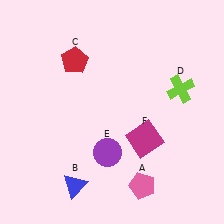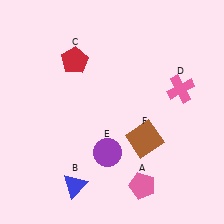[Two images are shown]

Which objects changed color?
D changed from lime to pink. F changed from magenta to brown.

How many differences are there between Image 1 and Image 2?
There are 2 differences between the two images.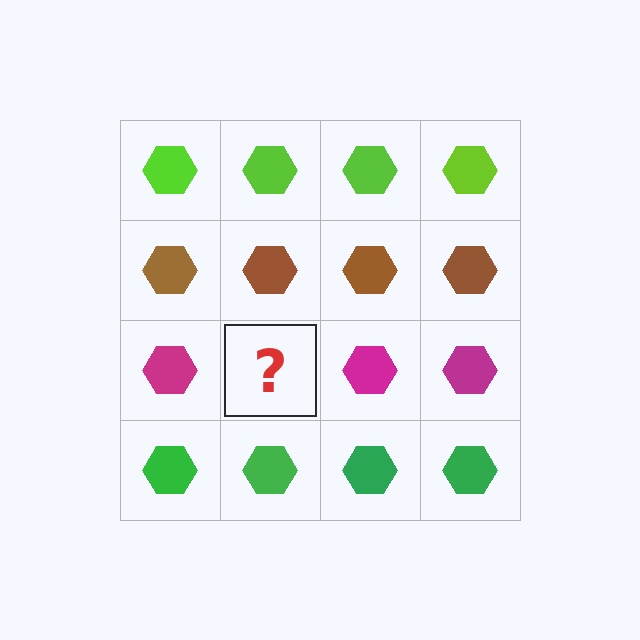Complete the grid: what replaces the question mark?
The question mark should be replaced with a magenta hexagon.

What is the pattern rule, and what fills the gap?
The rule is that each row has a consistent color. The gap should be filled with a magenta hexagon.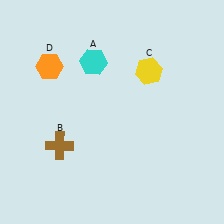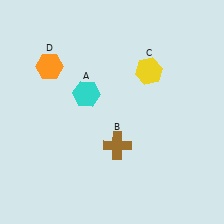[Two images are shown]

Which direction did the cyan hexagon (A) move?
The cyan hexagon (A) moved down.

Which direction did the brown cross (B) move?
The brown cross (B) moved right.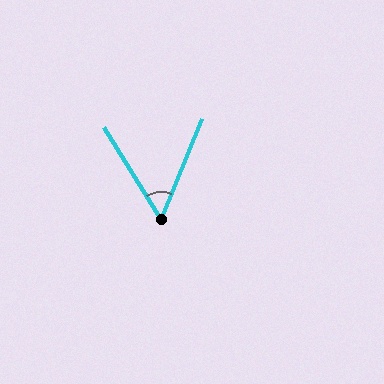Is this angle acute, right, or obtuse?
It is acute.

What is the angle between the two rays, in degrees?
Approximately 54 degrees.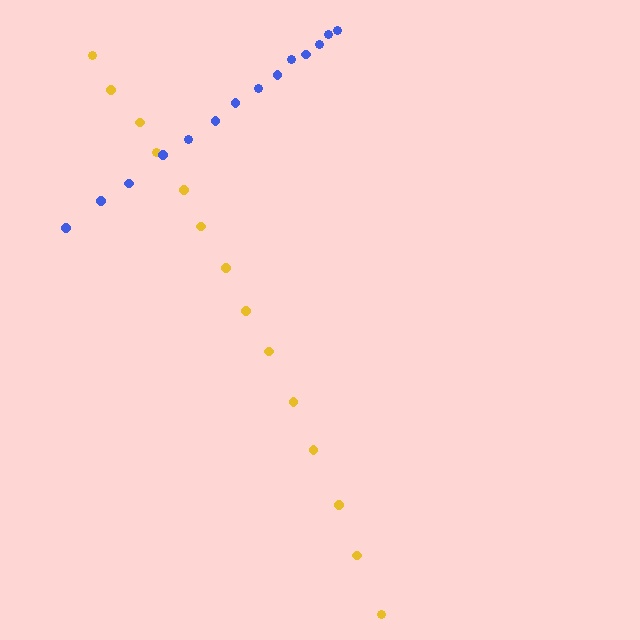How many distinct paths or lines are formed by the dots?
There are 2 distinct paths.